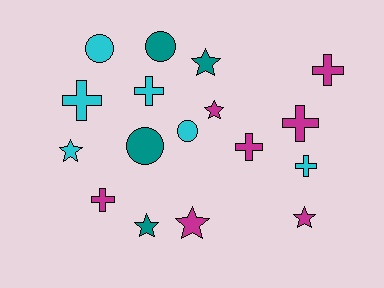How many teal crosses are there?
There are no teal crosses.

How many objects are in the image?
There are 17 objects.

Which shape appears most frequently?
Cross, with 7 objects.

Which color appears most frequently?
Magenta, with 7 objects.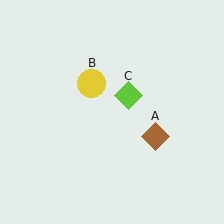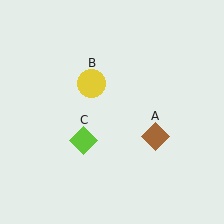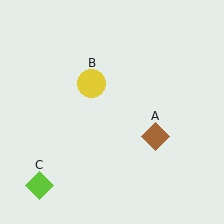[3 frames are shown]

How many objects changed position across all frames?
1 object changed position: lime diamond (object C).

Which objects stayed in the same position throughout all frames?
Brown diamond (object A) and yellow circle (object B) remained stationary.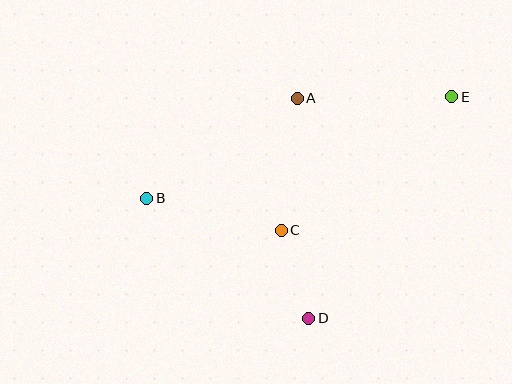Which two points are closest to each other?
Points C and D are closest to each other.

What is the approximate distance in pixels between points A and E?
The distance between A and E is approximately 154 pixels.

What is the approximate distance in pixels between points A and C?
The distance between A and C is approximately 133 pixels.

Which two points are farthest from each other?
Points B and E are farthest from each other.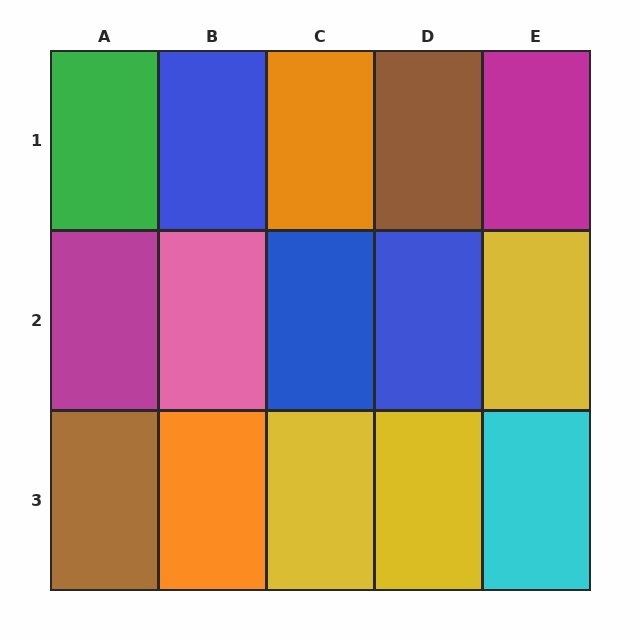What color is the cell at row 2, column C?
Blue.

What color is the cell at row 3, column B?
Orange.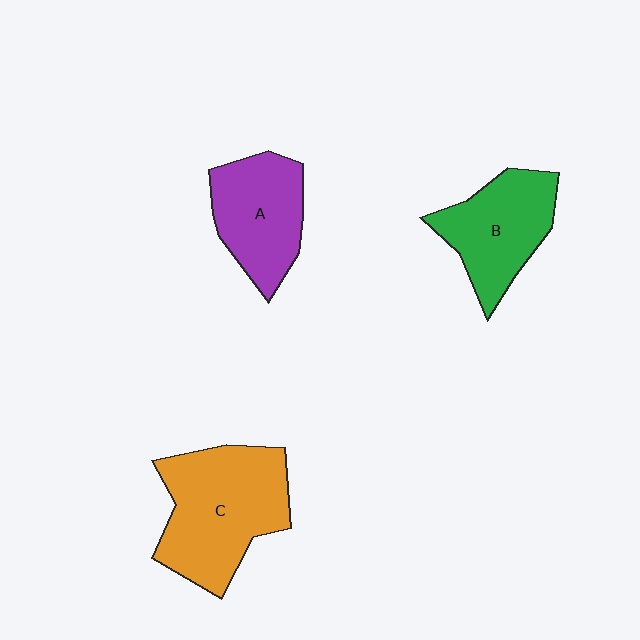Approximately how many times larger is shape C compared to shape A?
Approximately 1.4 times.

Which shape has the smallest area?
Shape A (purple).